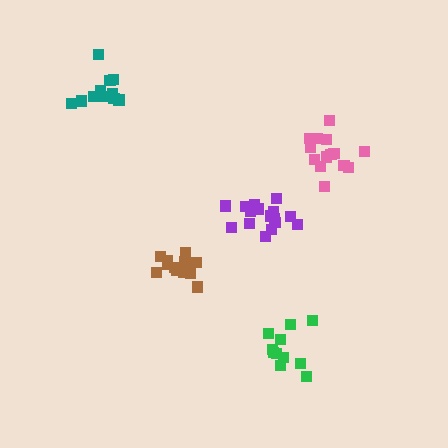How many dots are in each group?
Group 1: 13 dots, Group 2: 14 dots, Group 3: 11 dots, Group 4: 16 dots, Group 5: 11 dots (65 total).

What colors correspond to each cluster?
The clusters are colored: brown, pink, teal, purple, green.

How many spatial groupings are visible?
There are 5 spatial groupings.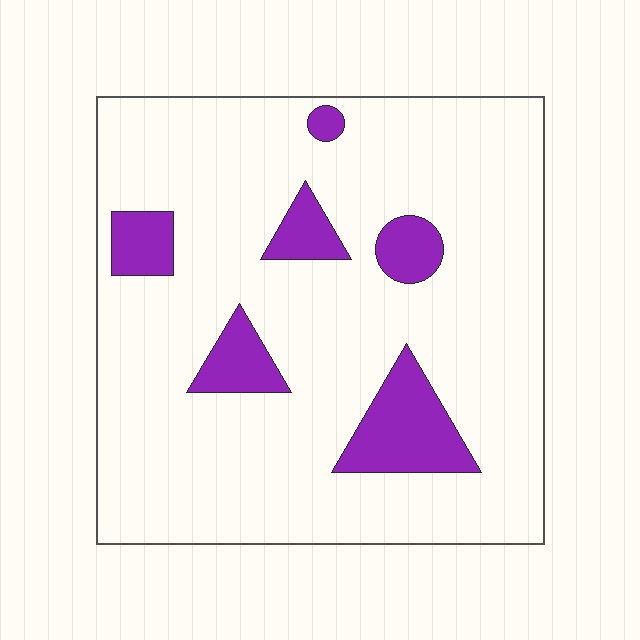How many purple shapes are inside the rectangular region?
6.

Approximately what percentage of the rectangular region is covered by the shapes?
Approximately 15%.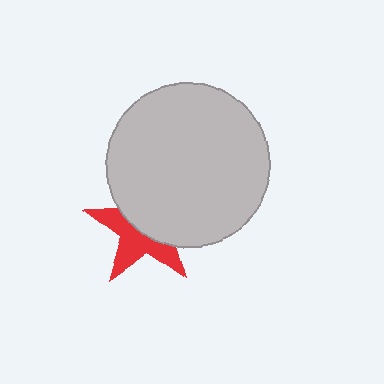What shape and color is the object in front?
The object in front is a light gray circle.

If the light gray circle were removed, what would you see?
You would see the complete red star.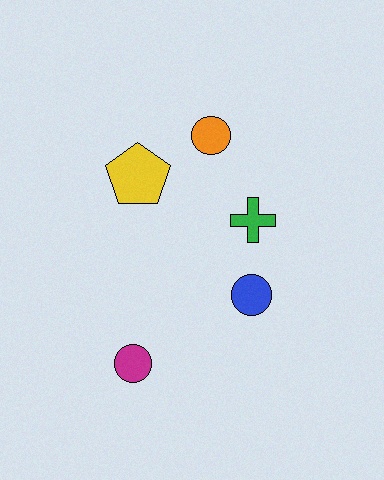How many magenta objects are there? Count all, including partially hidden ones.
There is 1 magenta object.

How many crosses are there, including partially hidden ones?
There is 1 cross.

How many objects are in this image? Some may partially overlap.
There are 5 objects.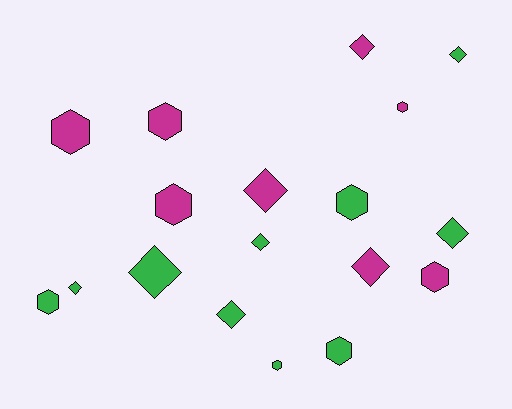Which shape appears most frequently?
Diamond, with 9 objects.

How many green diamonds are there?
There are 6 green diamonds.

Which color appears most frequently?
Green, with 10 objects.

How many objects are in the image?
There are 18 objects.